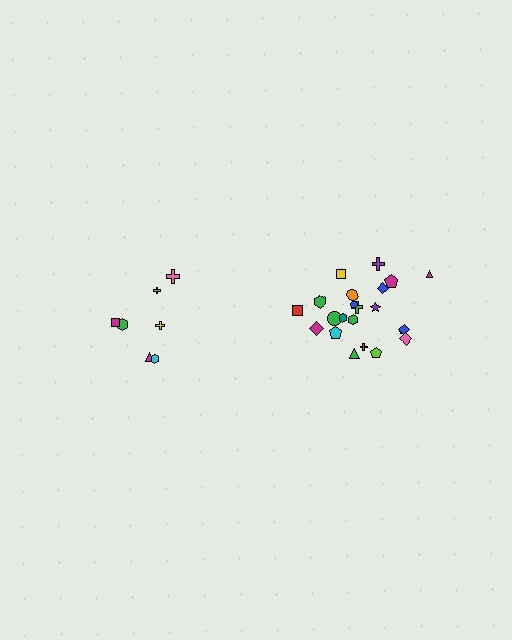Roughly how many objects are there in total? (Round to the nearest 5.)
Roughly 30 objects in total.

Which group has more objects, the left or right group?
The right group.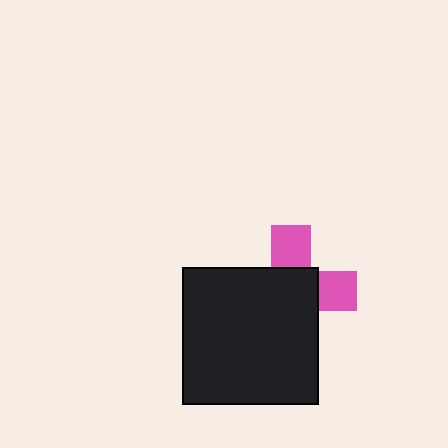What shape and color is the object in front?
The object in front is a black square.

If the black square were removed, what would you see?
You would see the complete pink cross.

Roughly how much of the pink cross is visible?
A small part of it is visible (roughly 36%).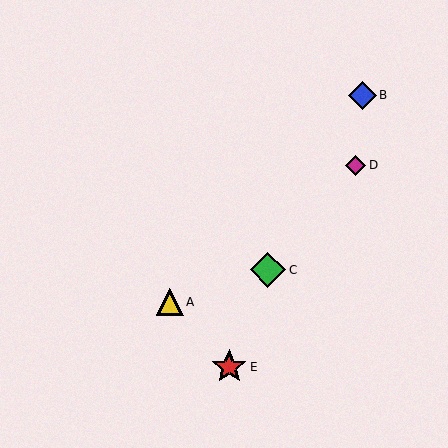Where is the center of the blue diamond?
The center of the blue diamond is at (362, 95).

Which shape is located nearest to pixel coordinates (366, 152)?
The magenta diamond (labeled D) at (356, 165) is nearest to that location.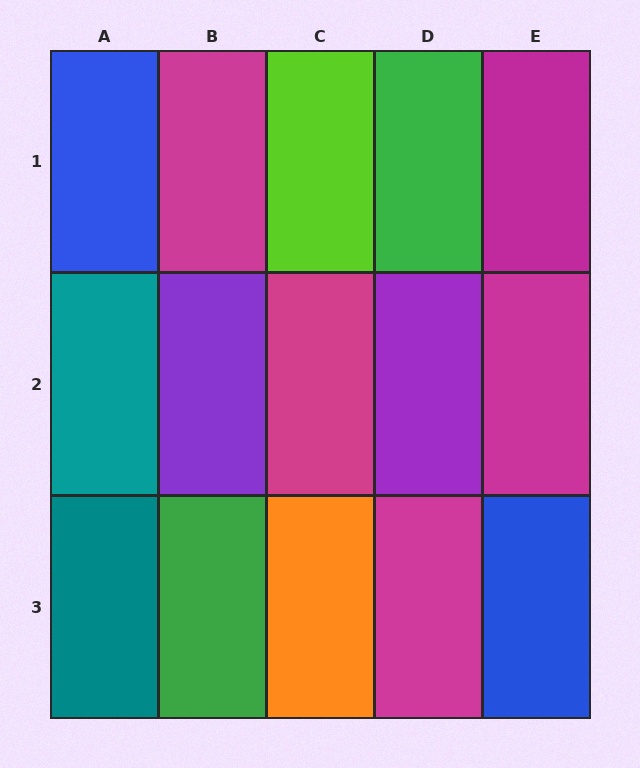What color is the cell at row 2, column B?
Purple.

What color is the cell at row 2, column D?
Purple.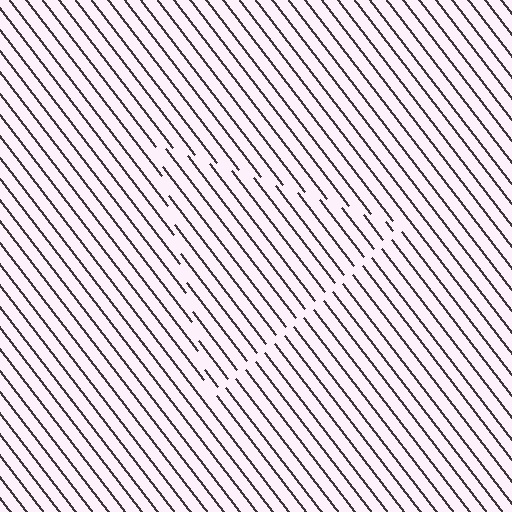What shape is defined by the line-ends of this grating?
An illusory triangle. The interior of the shape contains the same grating, shifted by half a period — the contour is defined by the phase discontinuity where line-ends from the inner and outer gratings abut.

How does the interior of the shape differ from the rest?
The interior of the shape contains the same grating, shifted by half a period — the contour is defined by the phase discontinuity where line-ends from the inner and outer gratings abut.